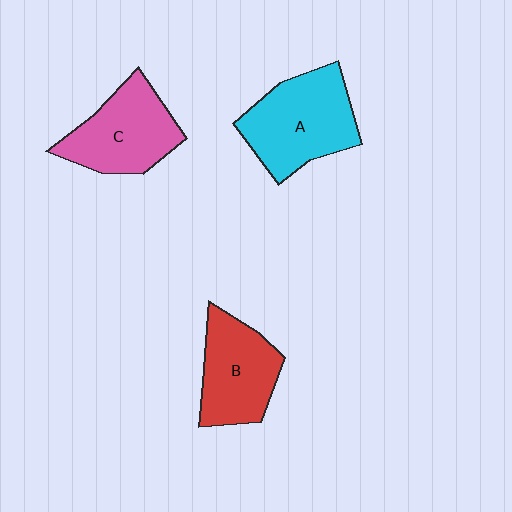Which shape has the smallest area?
Shape B (red).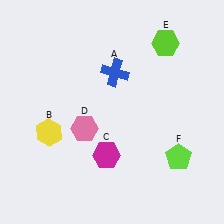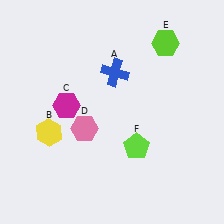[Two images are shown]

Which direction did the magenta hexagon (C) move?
The magenta hexagon (C) moved up.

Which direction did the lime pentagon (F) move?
The lime pentagon (F) moved left.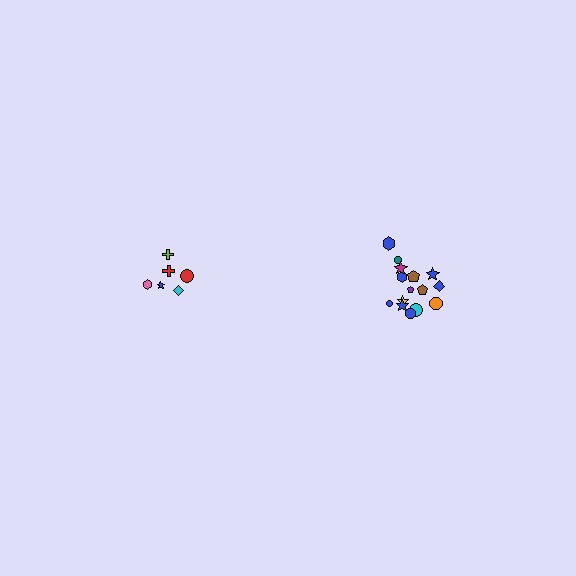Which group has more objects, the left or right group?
The right group.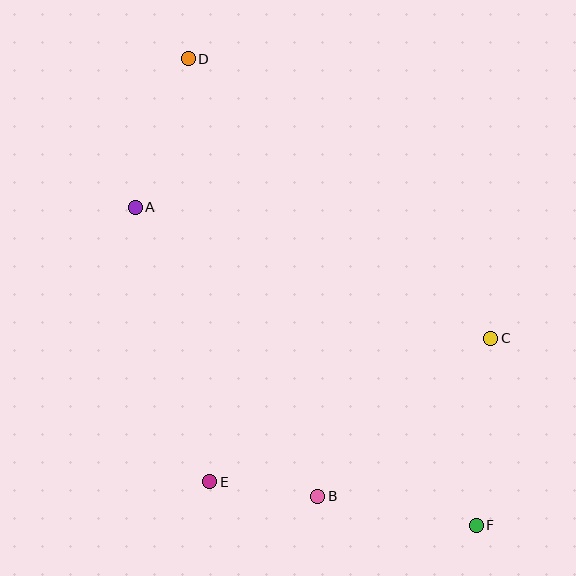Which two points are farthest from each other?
Points D and F are farthest from each other.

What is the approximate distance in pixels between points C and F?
The distance between C and F is approximately 188 pixels.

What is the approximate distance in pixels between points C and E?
The distance between C and E is approximately 316 pixels.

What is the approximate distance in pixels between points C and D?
The distance between C and D is approximately 412 pixels.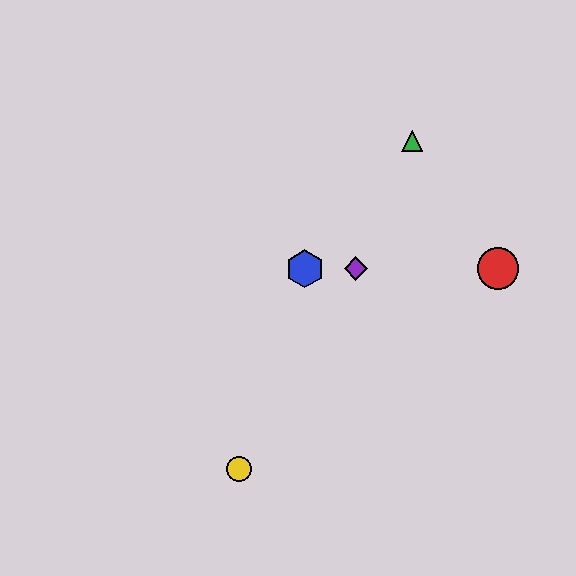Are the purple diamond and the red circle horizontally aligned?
Yes, both are at y≈269.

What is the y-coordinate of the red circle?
The red circle is at y≈269.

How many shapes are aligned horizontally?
3 shapes (the red circle, the blue hexagon, the purple diamond) are aligned horizontally.